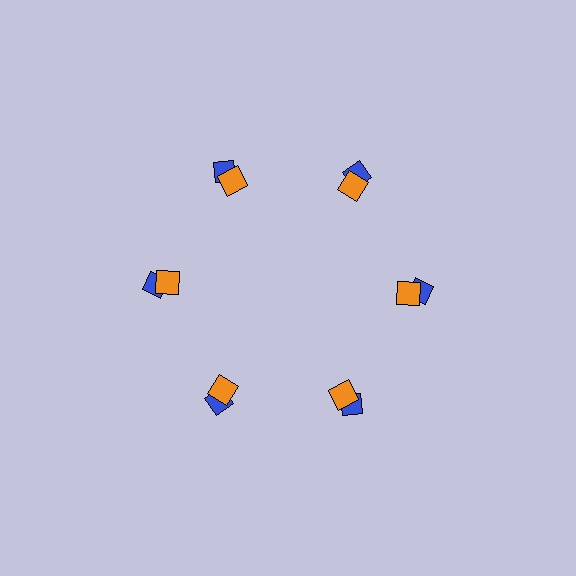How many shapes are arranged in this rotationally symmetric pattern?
There are 12 shapes, arranged in 6 groups of 2.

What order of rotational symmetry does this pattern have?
This pattern has 6-fold rotational symmetry.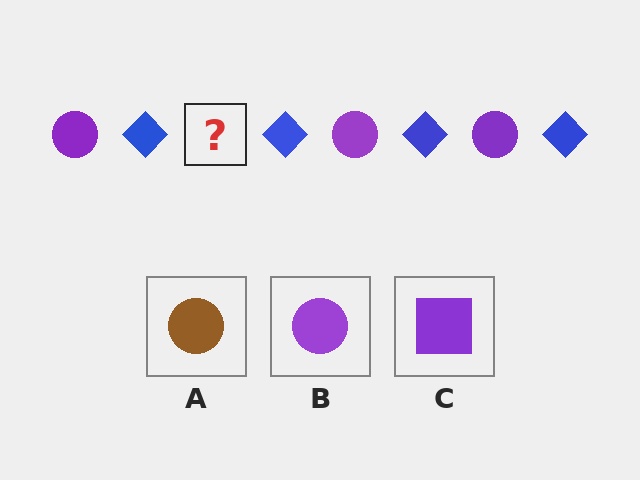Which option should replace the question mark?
Option B.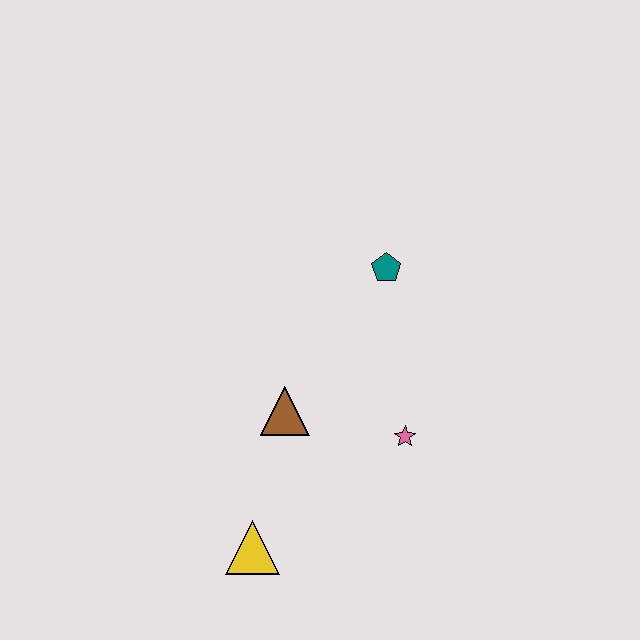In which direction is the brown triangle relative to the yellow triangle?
The brown triangle is above the yellow triangle.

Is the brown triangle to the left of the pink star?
Yes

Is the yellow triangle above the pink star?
No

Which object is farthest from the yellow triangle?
The teal pentagon is farthest from the yellow triangle.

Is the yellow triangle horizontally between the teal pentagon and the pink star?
No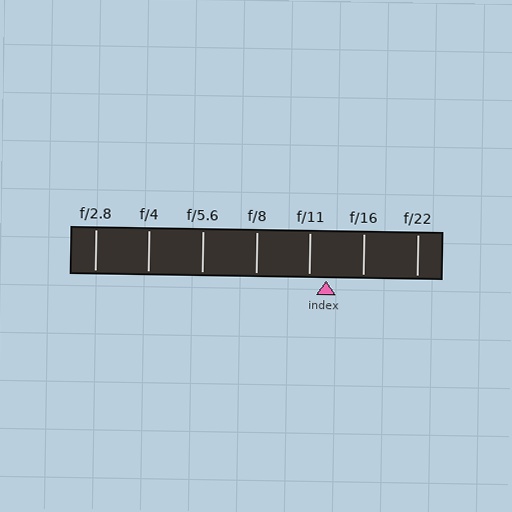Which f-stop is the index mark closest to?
The index mark is closest to f/11.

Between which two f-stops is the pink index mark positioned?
The index mark is between f/11 and f/16.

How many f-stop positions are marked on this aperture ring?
There are 7 f-stop positions marked.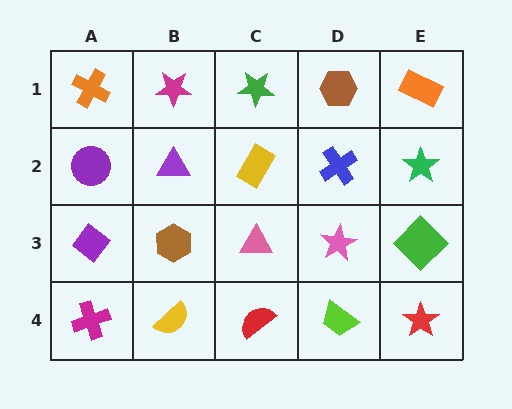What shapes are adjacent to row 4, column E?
A green diamond (row 3, column E), a lime trapezoid (row 4, column D).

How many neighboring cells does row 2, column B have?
4.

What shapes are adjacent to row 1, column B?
A purple triangle (row 2, column B), an orange cross (row 1, column A), a green star (row 1, column C).